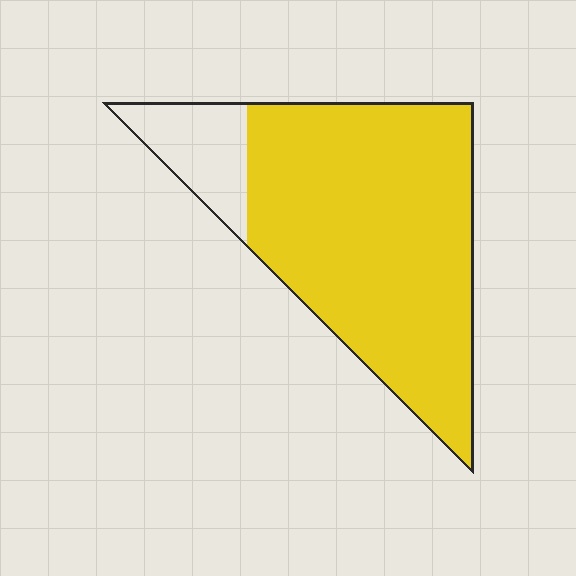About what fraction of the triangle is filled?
About five sixths (5/6).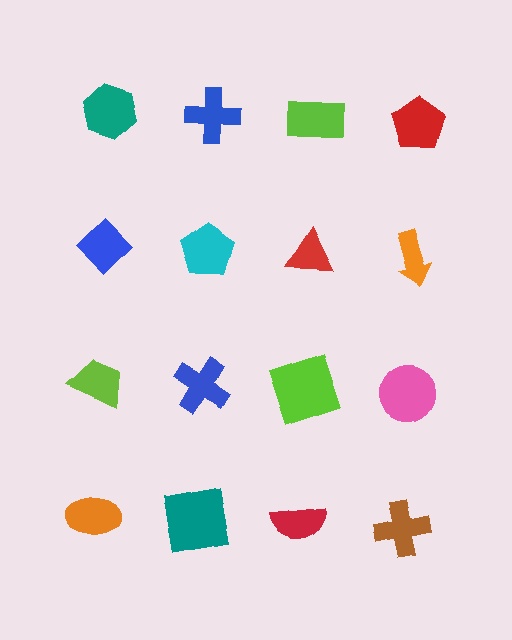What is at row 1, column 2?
A blue cross.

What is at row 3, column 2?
A blue cross.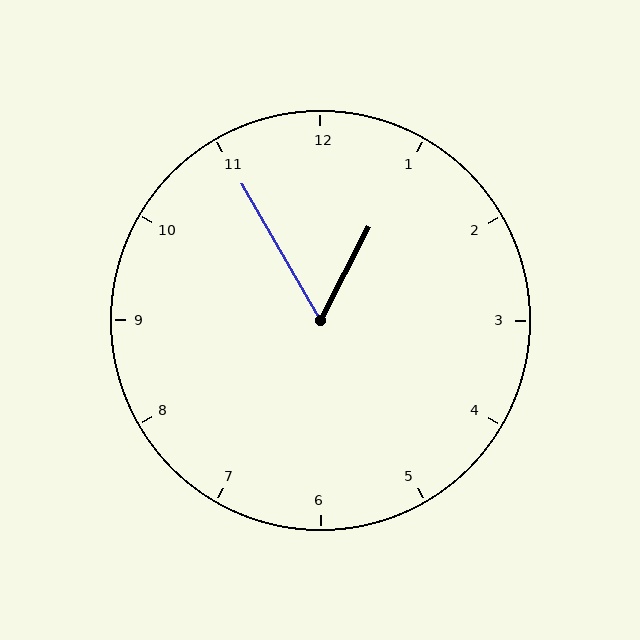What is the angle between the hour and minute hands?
Approximately 58 degrees.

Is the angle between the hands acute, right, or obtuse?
It is acute.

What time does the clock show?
12:55.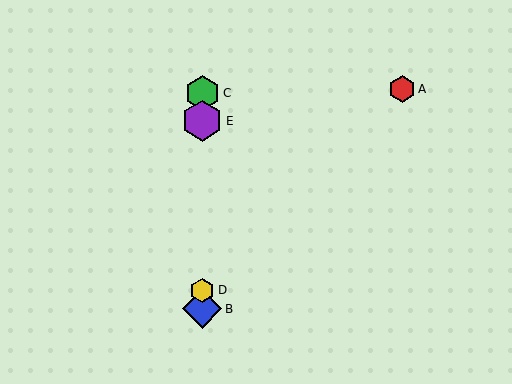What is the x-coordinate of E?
Object E is at x≈202.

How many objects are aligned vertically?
4 objects (B, C, D, E) are aligned vertically.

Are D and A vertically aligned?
No, D is at x≈202 and A is at x≈402.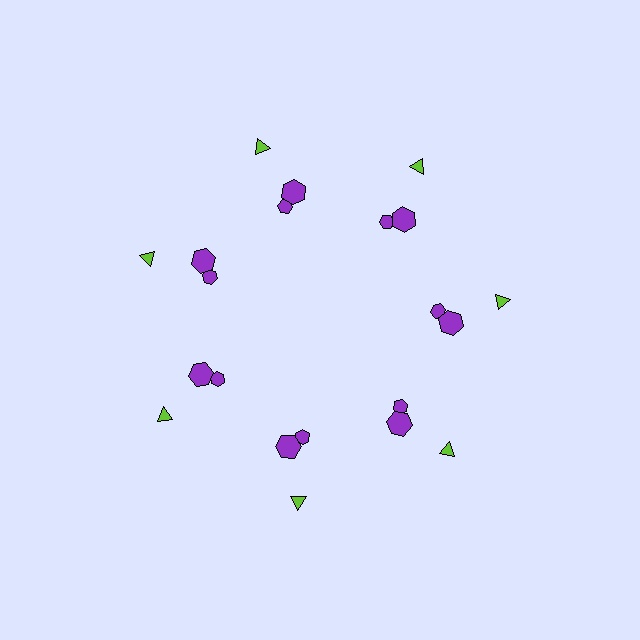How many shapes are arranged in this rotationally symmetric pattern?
There are 21 shapes, arranged in 7 groups of 3.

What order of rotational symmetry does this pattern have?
This pattern has 7-fold rotational symmetry.